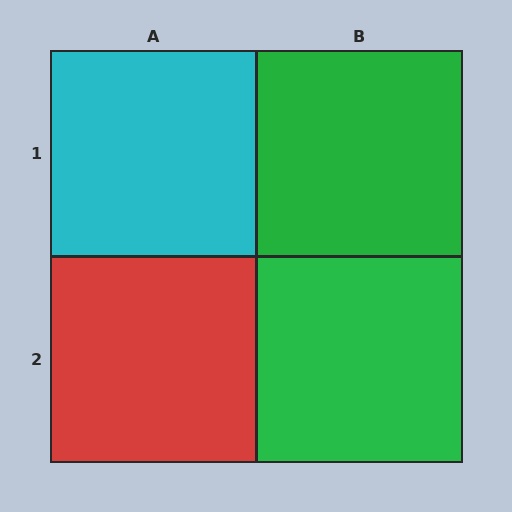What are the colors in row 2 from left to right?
Red, green.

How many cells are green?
2 cells are green.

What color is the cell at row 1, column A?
Cyan.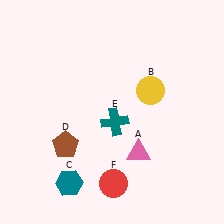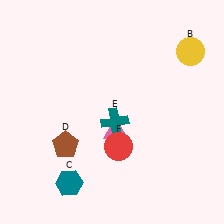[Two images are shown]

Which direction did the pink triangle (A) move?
The pink triangle (A) moved left.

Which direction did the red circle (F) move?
The red circle (F) moved up.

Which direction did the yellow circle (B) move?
The yellow circle (B) moved right.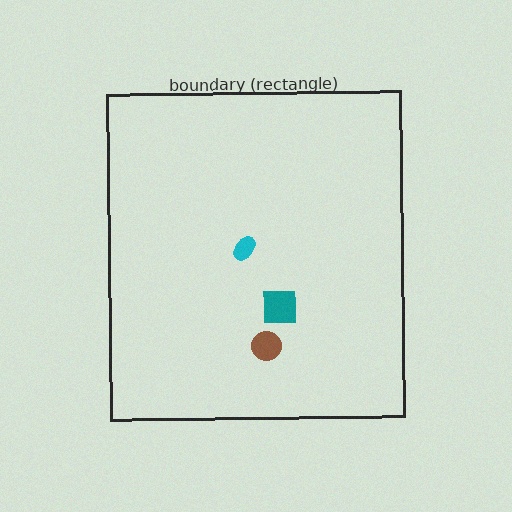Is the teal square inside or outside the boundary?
Inside.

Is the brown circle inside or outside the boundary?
Inside.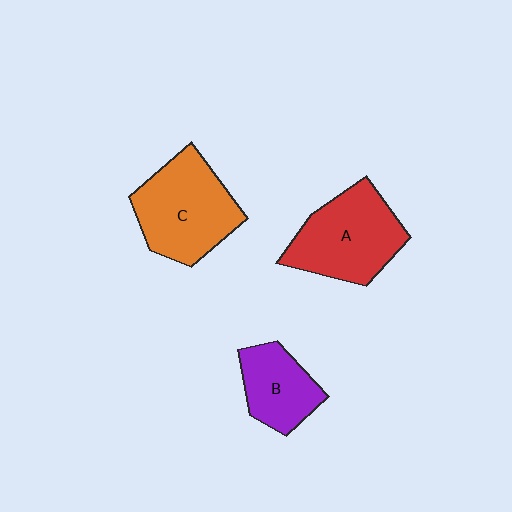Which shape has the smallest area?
Shape B (purple).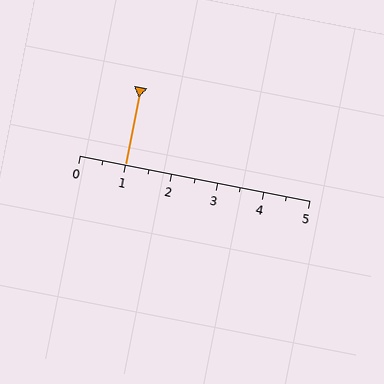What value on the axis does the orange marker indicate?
The marker indicates approximately 1.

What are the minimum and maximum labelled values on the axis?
The axis runs from 0 to 5.